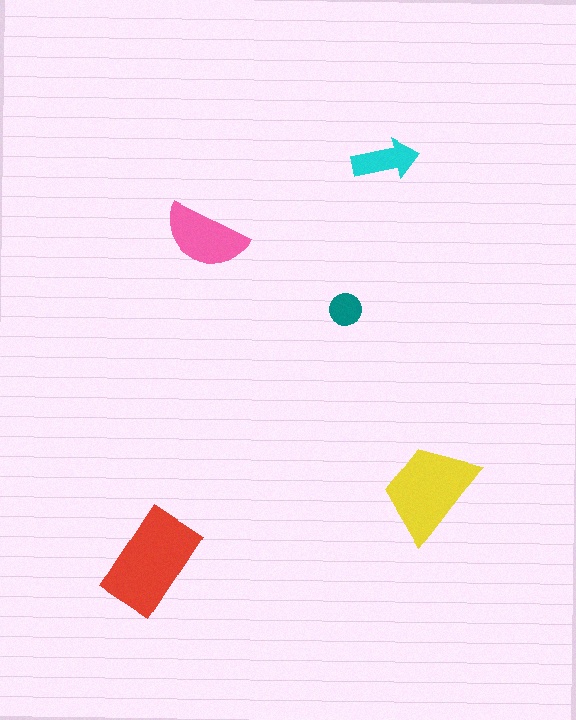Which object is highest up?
The cyan arrow is topmost.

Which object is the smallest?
The teal circle.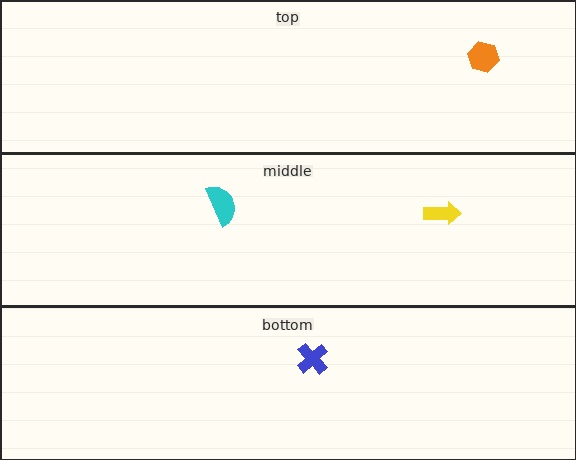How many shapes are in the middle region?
2.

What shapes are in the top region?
The orange hexagon.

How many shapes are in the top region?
1.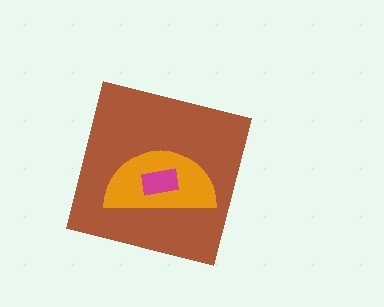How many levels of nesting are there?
3.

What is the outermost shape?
The brown square.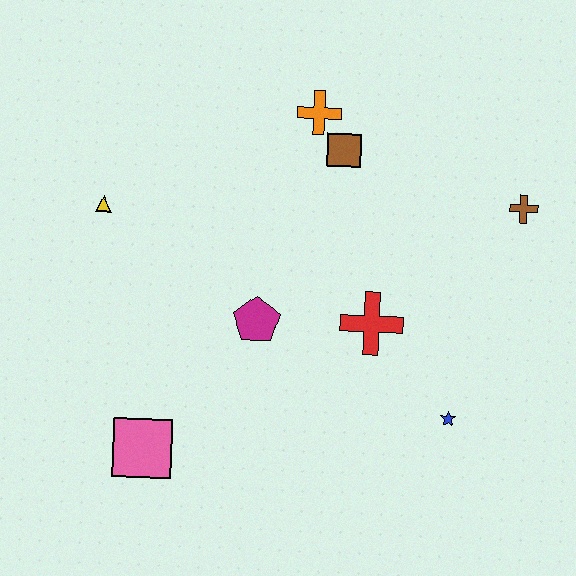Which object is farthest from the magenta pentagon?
The brown cross is farthest from the magenta pentagon.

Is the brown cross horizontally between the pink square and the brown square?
No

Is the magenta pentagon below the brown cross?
Yes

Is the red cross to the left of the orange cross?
No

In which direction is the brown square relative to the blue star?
The brown square is above the blue star.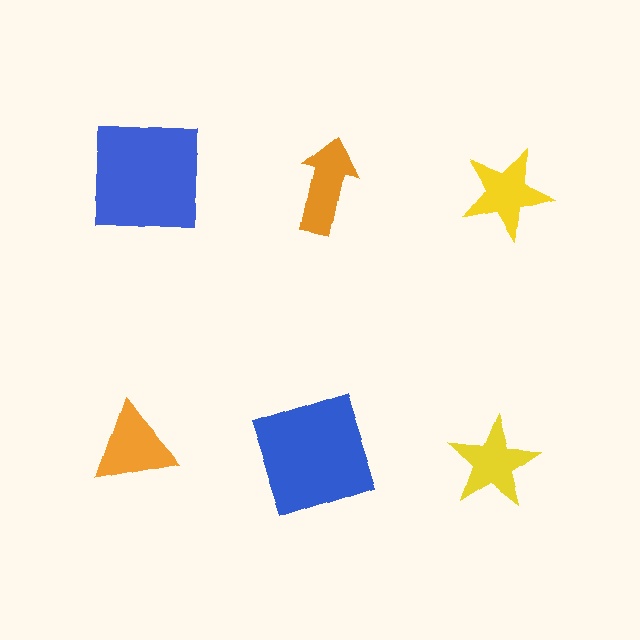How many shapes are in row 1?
3 shapes.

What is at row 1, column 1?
A blue square.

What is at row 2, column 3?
A yellow star.